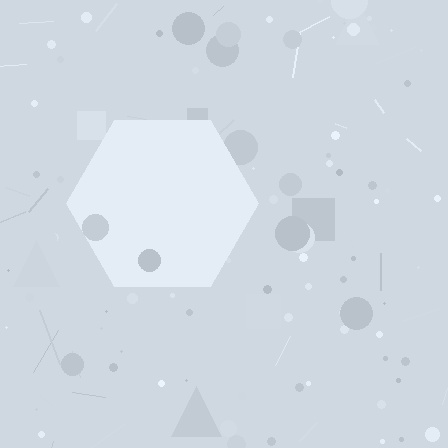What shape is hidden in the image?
A hexagon is hidden in the image.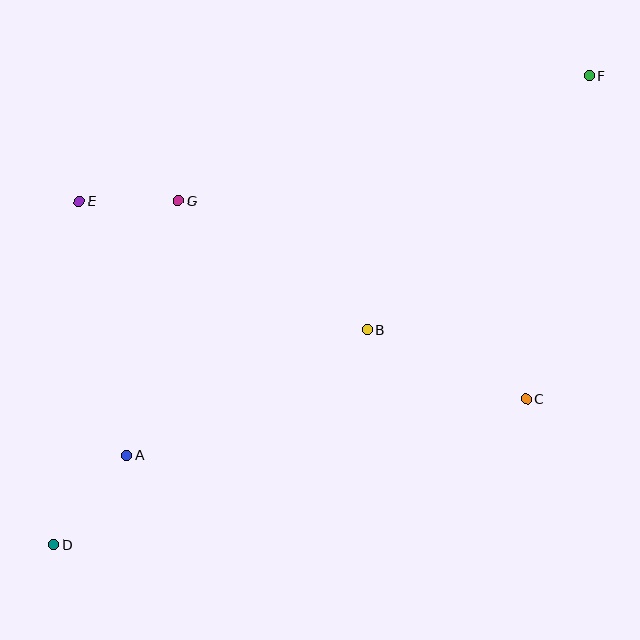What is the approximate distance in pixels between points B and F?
The distance between B and F is approximately 338 pixels.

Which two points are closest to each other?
Points E and G are closest to each other.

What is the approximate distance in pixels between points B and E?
The distance between B and E is approximately 315 pixels.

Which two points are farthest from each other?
Points D and F are farthest from each other.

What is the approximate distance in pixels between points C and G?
The distance between C and G is approximately 401 pixels.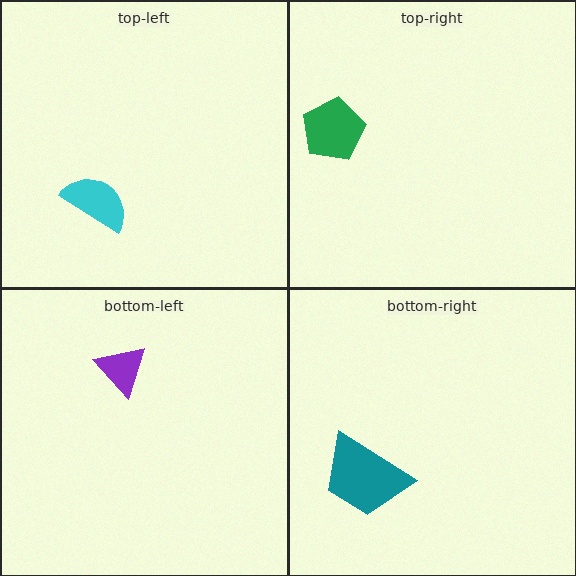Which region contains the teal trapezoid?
The bottom-right region.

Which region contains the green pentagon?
The top-right region.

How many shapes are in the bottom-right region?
1.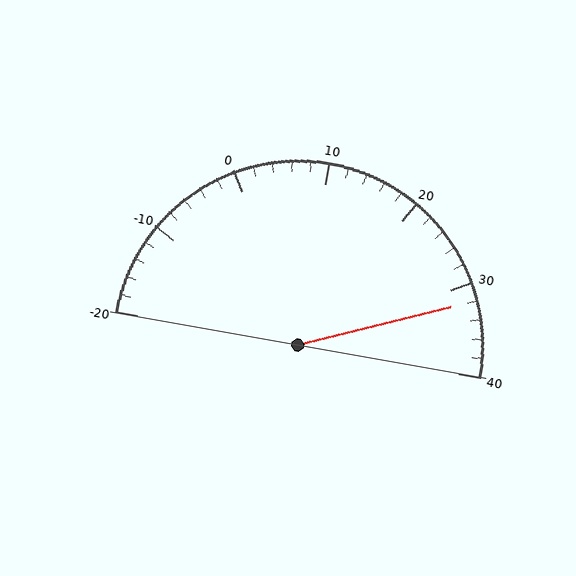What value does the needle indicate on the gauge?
The needle indicates approximately 32.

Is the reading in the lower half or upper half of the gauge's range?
The reading is in the upper half of the range (-20 to 40).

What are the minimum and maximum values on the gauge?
The gauge ranges from -20 to 40.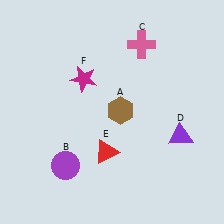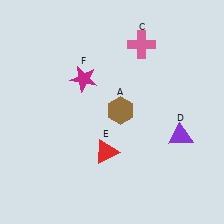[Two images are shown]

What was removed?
The purple circle (B) was removed in Image 2.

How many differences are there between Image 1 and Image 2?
There is 1 difference between the two images.